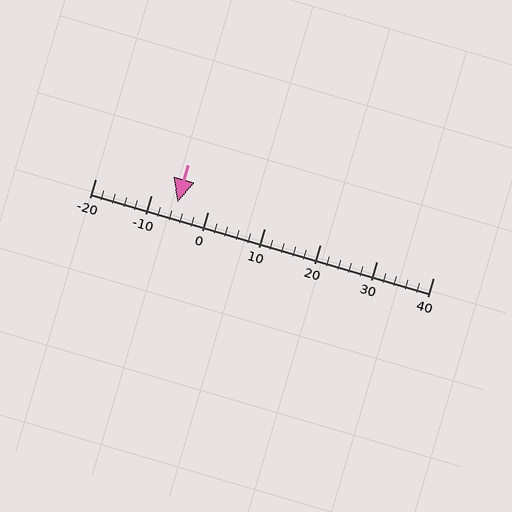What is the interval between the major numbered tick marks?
The major tick marks are spaced 10 units apart.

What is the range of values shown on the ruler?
The ruler shows values from -20 to 40.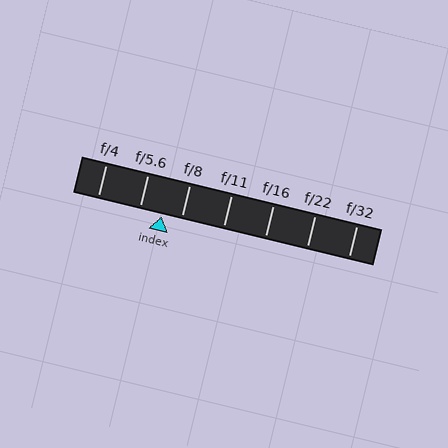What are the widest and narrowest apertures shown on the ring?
The widest aperture shown is f/4 and the narrowest is f/32.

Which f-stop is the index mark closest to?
The index mark is closest to f/8.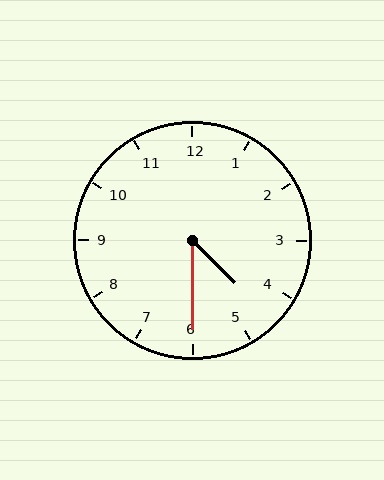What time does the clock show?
4:30.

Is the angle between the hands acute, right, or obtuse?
It is acute.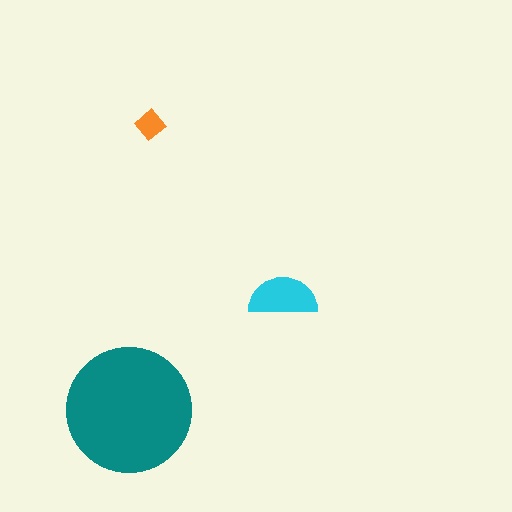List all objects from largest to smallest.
The teal circle, the cyan semicircle, the orange diamond.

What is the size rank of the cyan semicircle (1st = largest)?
2nd.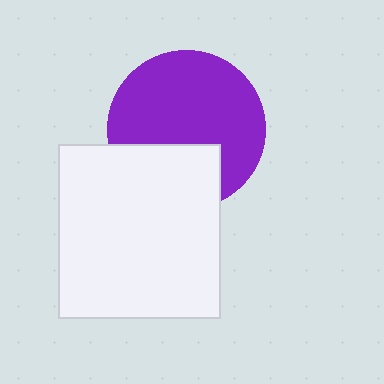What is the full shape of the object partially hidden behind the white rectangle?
The partially hidden object is a purple circle.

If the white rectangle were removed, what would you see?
You would see the complete purple circle.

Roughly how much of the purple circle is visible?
Most of it is visible (roughly 69%).